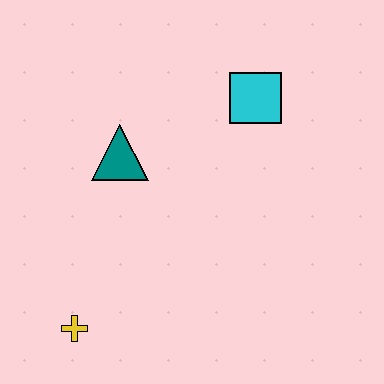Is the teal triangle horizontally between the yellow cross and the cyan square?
Yes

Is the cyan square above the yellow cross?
Yes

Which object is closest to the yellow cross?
The teal triangle is closest to the yellow cross.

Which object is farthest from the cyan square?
The yellow cross is farthest from the cyan square.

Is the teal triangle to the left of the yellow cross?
No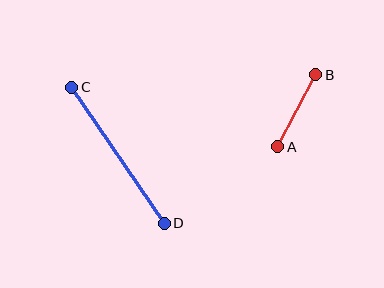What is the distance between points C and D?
The distance is approximately 164 pixels.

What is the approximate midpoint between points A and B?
The midpoint is at approximately (297, 111) pixels.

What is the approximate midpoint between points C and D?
The midpoint is at approximately (118, 155) pixels.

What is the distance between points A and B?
The distance is approximately 81 pixels.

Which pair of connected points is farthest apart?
Points C and D are farthest apart.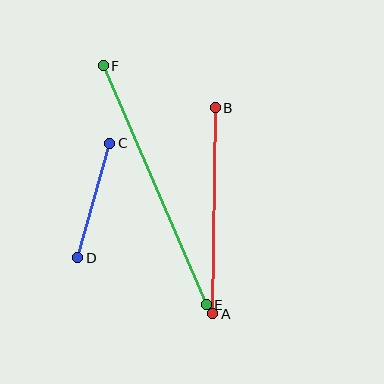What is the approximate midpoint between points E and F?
The midpoint is at approximately (155, 185) pixels.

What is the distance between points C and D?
The distance is approximately 119 pixels.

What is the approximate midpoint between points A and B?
The midpoint is at approximately (214, 211) pixels.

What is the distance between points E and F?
The distance is approximately 260 pixels.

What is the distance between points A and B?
The distance is approximately 206 pixels.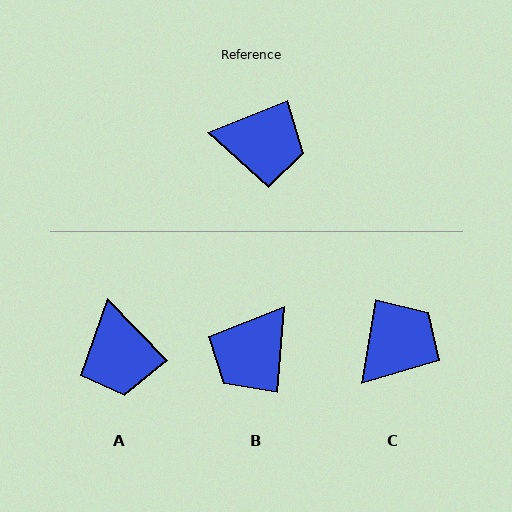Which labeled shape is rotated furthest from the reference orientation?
B, about 117 degrees away.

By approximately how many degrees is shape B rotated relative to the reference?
Approximately 117 degrees clockwise.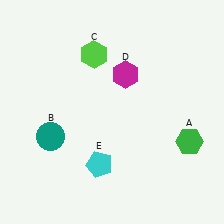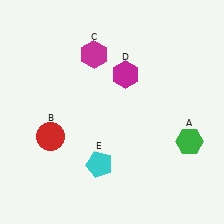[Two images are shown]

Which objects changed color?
B changed from teal to red. C changed from lime to magenta.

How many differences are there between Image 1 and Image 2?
There are 2 differences between the two images.